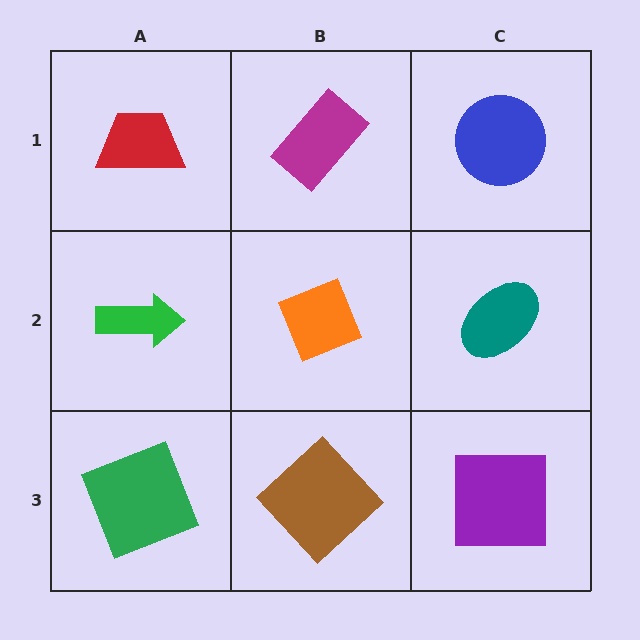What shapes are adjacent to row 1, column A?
A green arrow (row 2, column A), a magenta rectangle (row 1, column B).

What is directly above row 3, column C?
A teal ellipse.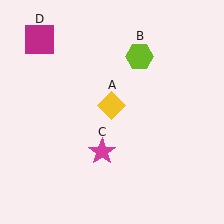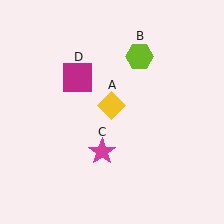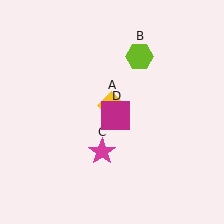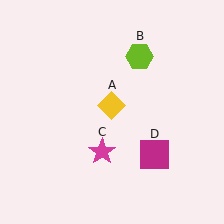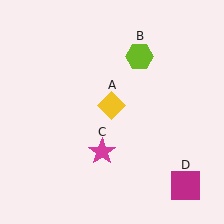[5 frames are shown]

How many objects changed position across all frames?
1 object changed position: magenta square (object D).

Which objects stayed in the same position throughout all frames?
Yellow diamond (object A) and lime hexagon (object B) and magenta star (object C) remained stationary.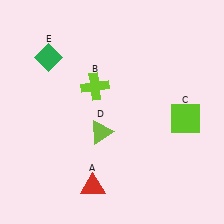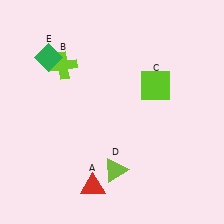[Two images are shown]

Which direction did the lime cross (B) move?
The lime cross (B) moved left.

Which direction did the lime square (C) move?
The lime square (C) moved up.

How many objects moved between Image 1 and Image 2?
3 objects moved between the two images.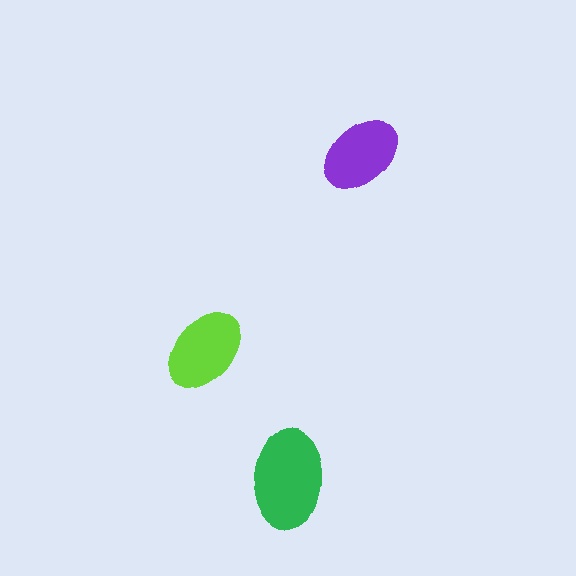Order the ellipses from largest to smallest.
the green one, the lime one, the purple one.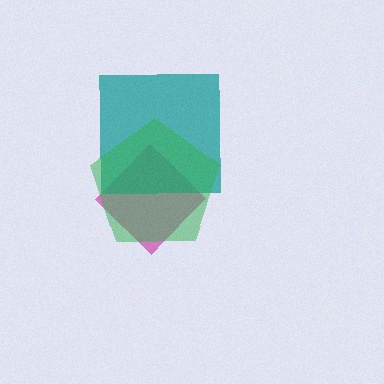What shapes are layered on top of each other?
The layered shapes are: a magenta diamond, a teal square, a green pentagon.